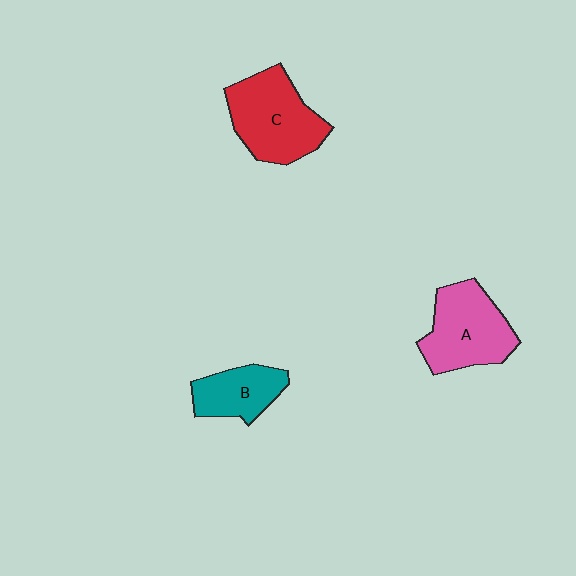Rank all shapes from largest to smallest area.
From largest to smallest: C (red), A (pink), B (teal).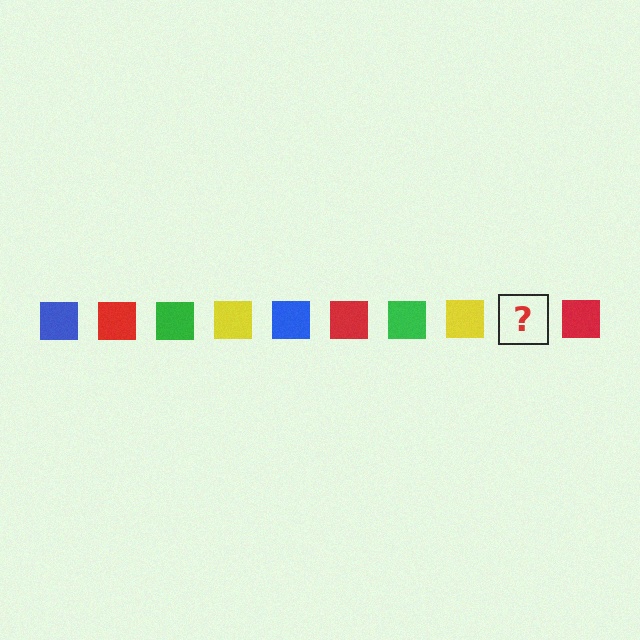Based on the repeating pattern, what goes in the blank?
The blank should be a blue square.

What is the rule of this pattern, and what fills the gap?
The rule is that the pattern cycles through blue, red, green, yellow squares. The gap should be filled with a blue square.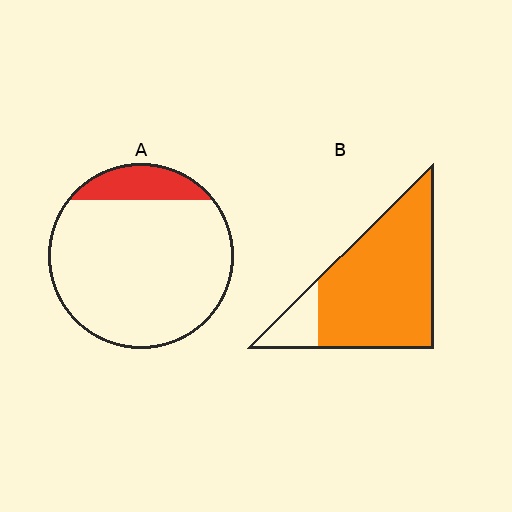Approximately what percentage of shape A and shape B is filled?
A is approximately 15% and B is approximately 85%.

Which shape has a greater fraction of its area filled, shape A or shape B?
Shape B.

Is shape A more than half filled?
No.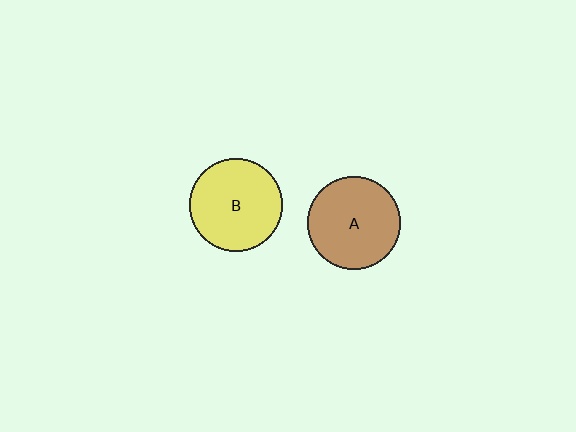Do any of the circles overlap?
No, none of the circles overlap.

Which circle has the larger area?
Circle B (yellow).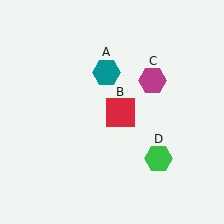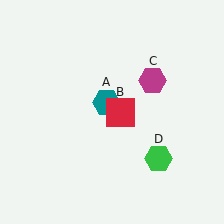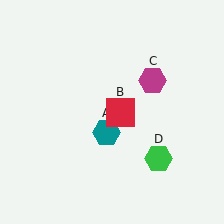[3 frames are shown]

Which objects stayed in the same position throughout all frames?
Red square (object B) and magenta hexagon (object C) and green hexagon (object D) remained stationary.